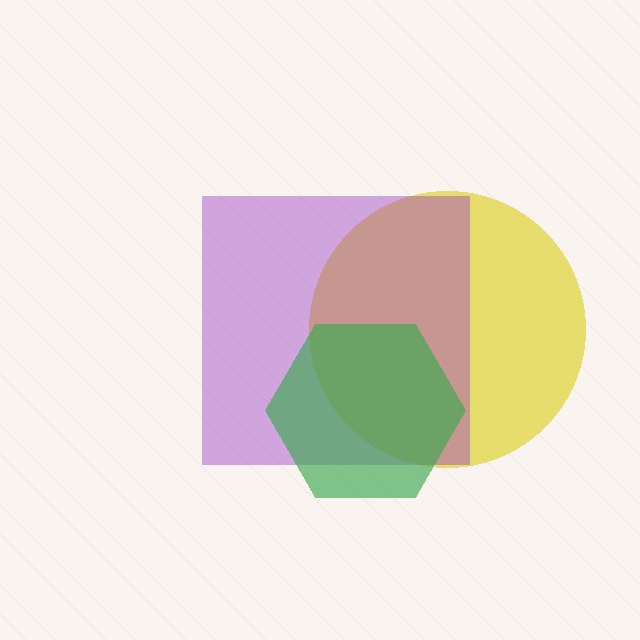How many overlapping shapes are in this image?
There are 3 overlapping shapes in the image.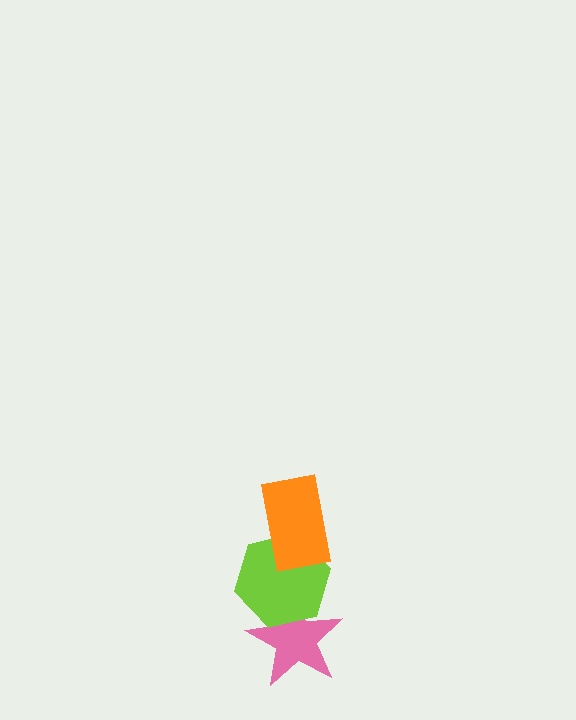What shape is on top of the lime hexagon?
The orange rectangle is on top of the lime hexagon.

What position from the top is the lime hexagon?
The lime hexagon is 2nd from the top.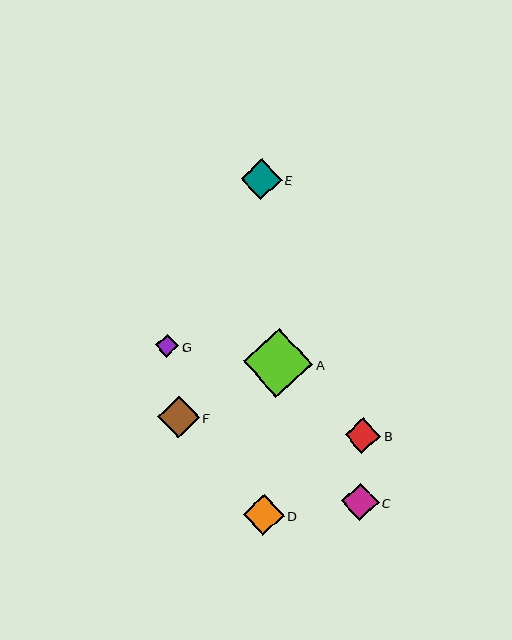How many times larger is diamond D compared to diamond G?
Diamond D is approximately 1.7 times the size of diamond G.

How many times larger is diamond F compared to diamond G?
Diamond F is approximately 1.8 times the size of diamond G.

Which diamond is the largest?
Diamond A is the largest with a size of approximately 69 pixels.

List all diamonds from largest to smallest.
From largest to smallest: A, F, E, D, C, B, G.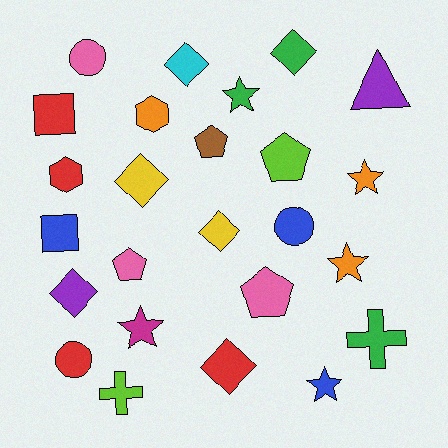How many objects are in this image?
There are 25 objects.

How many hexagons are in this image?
There are 2 hexagons.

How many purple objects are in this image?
There are 2 purple objects.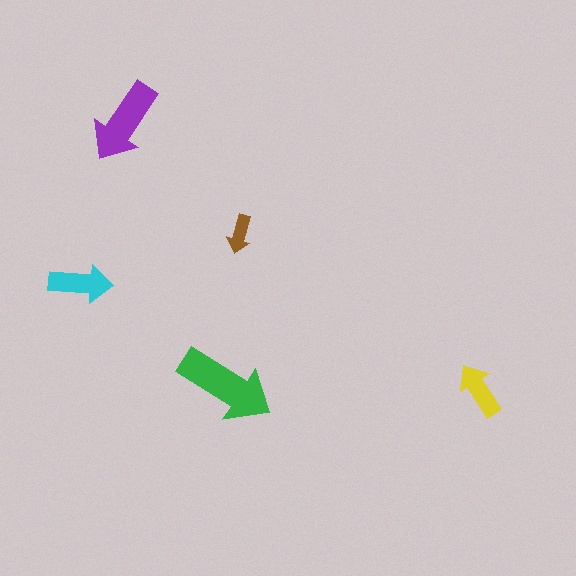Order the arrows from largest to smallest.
the green one, the purple one, the cyan one, the yellow one, the brown one.